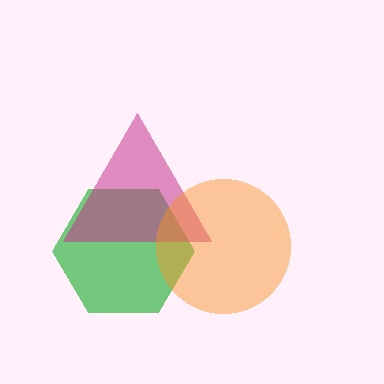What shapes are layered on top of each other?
The layered shapes are: a green hexagon, a magenta triangle, an orange circle.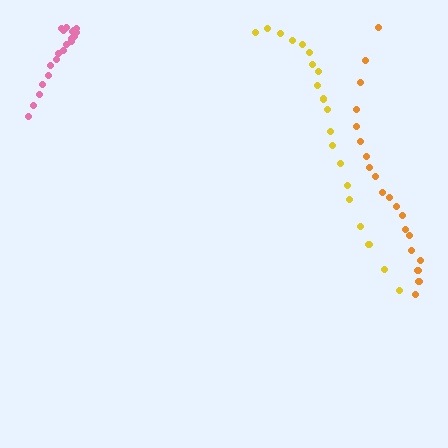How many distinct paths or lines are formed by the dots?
There are 3 distinct paths.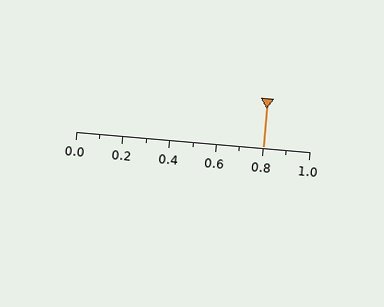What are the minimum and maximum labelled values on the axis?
The axis runs from 0.0 to 1.0.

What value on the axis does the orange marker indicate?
The marker indicates approximately 0.8.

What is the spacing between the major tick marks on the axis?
The major ticks are spaced 0.2 apart.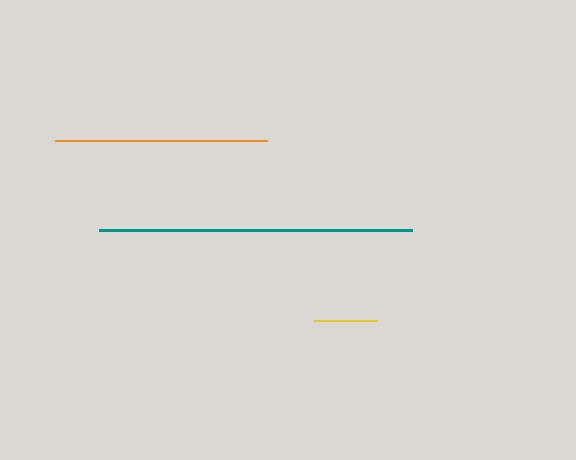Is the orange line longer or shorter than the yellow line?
The orange line is longer than the yellow line.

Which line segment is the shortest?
The yellow line is the shortest at approximately 63 pixels.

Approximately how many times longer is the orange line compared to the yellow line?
The orange line is approximately 3.4 times the length of the yellow line.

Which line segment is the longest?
The teal line is the longest at approximately 313 pixels.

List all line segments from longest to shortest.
From longest to shortest: teal, orange, yellow.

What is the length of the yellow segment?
The yellow segment is approximately 63 pixels long.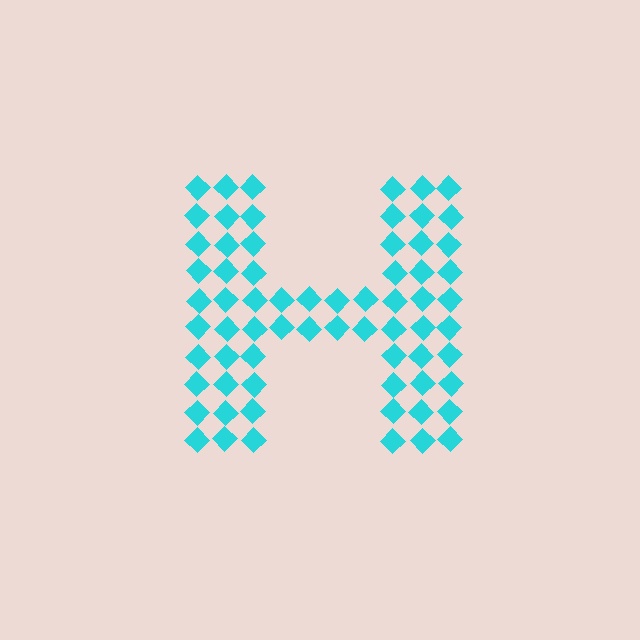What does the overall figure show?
The overall figure shows the letter H.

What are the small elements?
The small elements are diamonds.